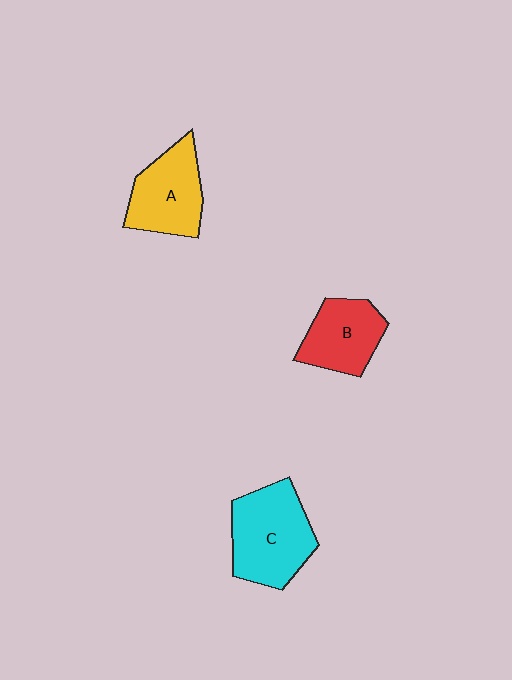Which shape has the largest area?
Shape C (cyan).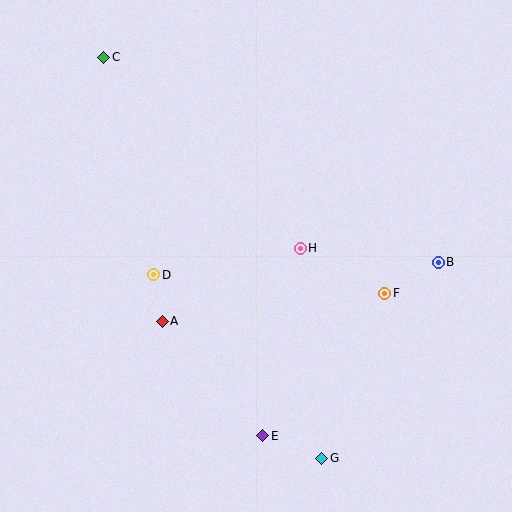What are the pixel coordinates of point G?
Point G is at (322, 458).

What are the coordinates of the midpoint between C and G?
The midpoint between C and G is at (213, 258).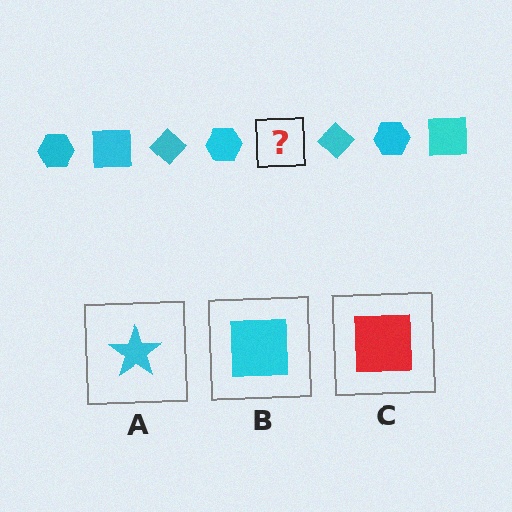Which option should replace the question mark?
Option B.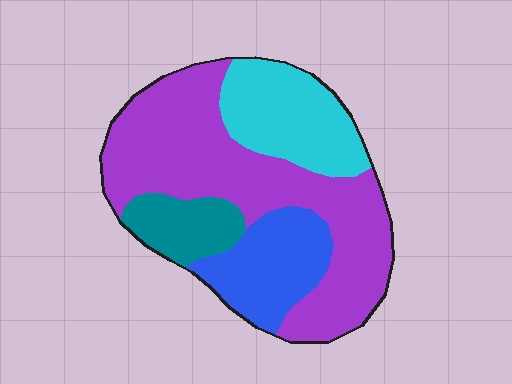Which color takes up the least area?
Teal, at roughly 10%.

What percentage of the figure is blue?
Blue covers around 20% of the figure.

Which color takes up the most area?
Purple, at roughly 50%.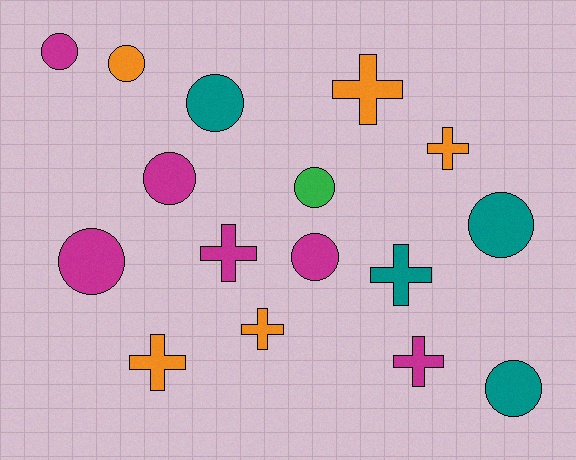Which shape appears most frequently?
Circle, with 9 objects.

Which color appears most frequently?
Magenta, with 6 objects.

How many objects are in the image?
There are 16 objects.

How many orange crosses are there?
There are 4 orange crosses.